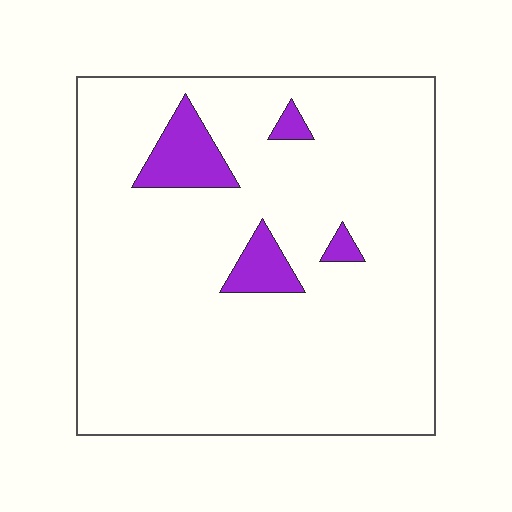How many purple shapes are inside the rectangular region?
4.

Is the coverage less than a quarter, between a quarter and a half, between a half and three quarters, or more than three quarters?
Less than a quarter.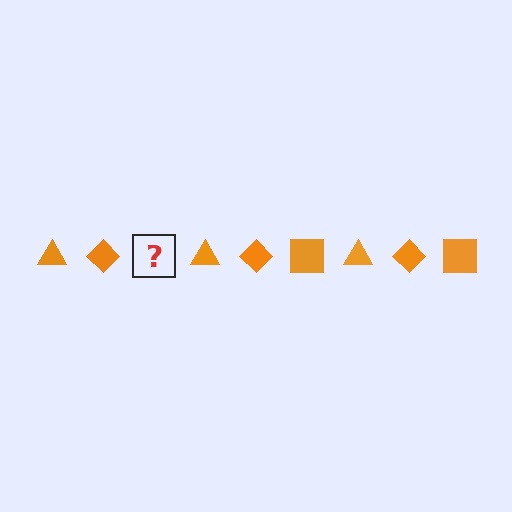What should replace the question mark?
The question mark should be replaced with an orange square.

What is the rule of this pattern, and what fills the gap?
The rule is that the pattern cycles through triangle, diamond, square shapes in orange. The gap should be filled with an orange square.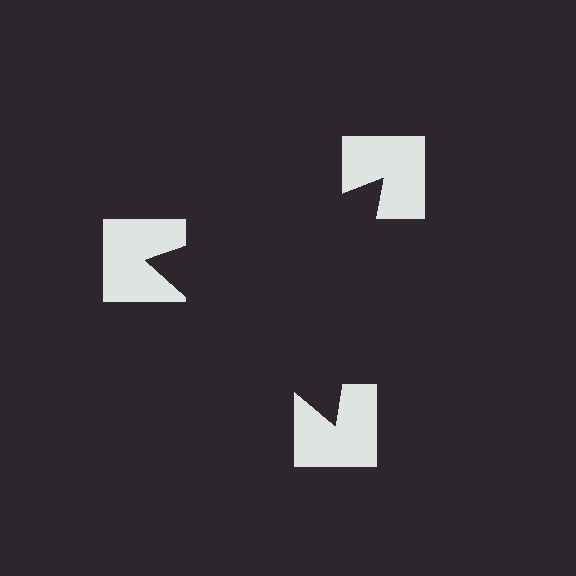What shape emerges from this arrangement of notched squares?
An illusory triangle — its edges are inferred from the aligned wedge cuts in the notched squares, not physically drawn.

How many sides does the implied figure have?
3 sides.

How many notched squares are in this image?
There are 3 — one at each vertex of the illusory triangle.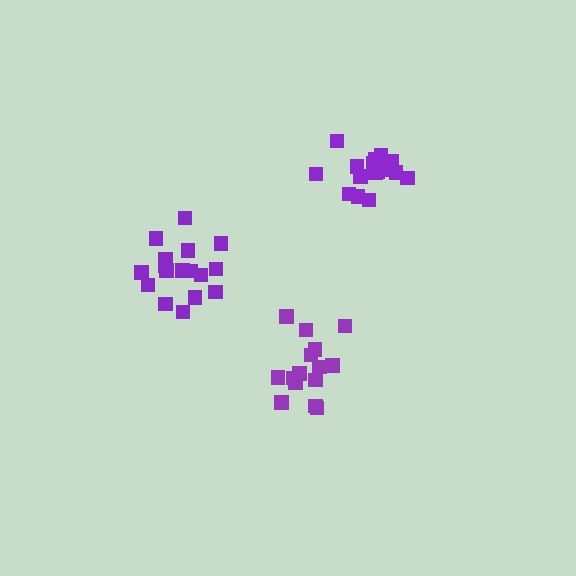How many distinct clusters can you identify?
There are 3 distinct clusters.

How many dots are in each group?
Group 1: 17 dots, Group 2: 18 dots, Group 3: 15 dots (50 total).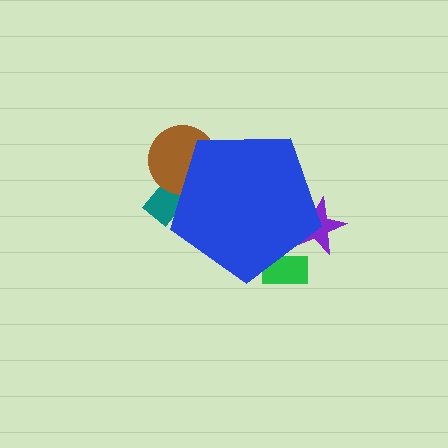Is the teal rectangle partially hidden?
Yes, the teal rectangle is partially hidden behind the blue pentagon.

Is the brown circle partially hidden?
Yes, the brown circle is partially hidden behind the blue pentagon.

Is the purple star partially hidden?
Yes, the purple star is partially hidden behind the blue pentagon.